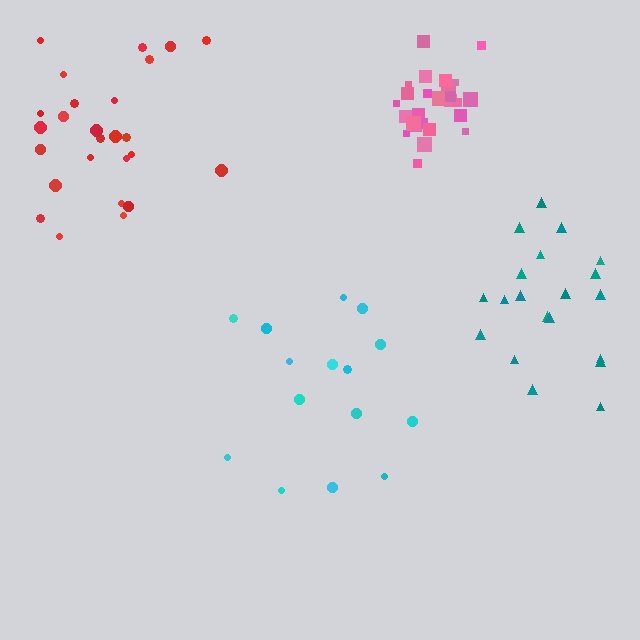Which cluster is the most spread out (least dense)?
Cyan.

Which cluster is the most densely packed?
Pink.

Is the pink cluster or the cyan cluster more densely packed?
Pink.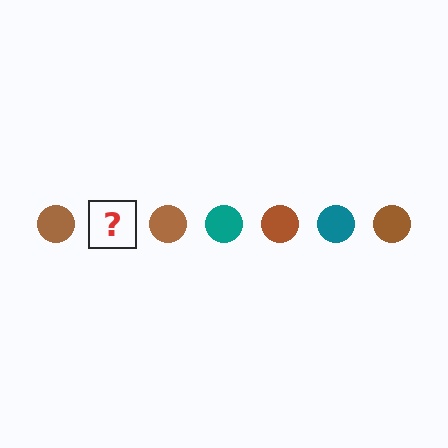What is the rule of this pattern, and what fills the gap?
The rule is that the pattern cycles through brown, teal circles. The gap should be filled with a teal circle.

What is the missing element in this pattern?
The missing element is a teal circle.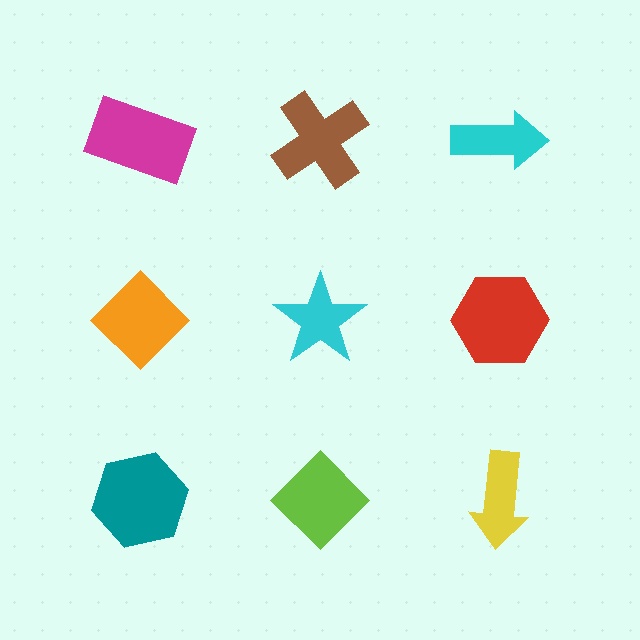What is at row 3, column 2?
A lime diamond.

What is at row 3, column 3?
A yellow arrow.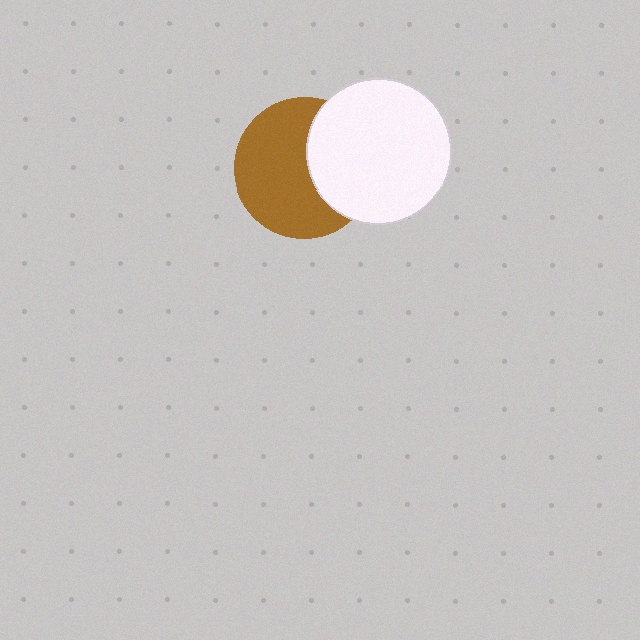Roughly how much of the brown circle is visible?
About half of it is visible (roughly 63%).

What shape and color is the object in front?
The object in front is a white circle.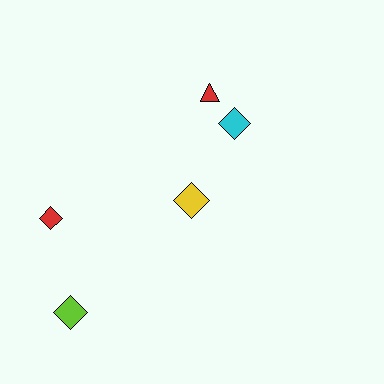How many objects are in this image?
There are 5 objects.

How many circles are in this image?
There are no circles.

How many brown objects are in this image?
There are no brown objects.